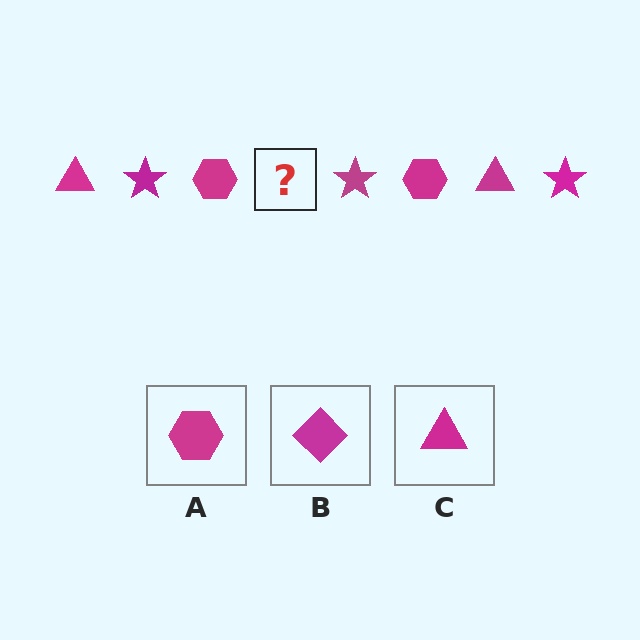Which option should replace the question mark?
Option C.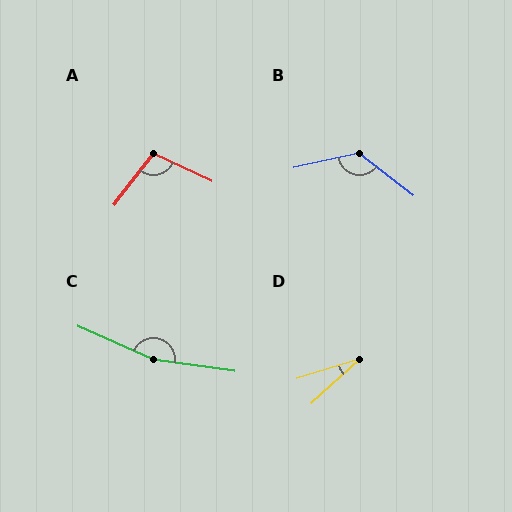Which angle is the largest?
C, at approximately 164 degrees.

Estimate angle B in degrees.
Approximately 130 degrees.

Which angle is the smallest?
D, at approximately 25 degrees.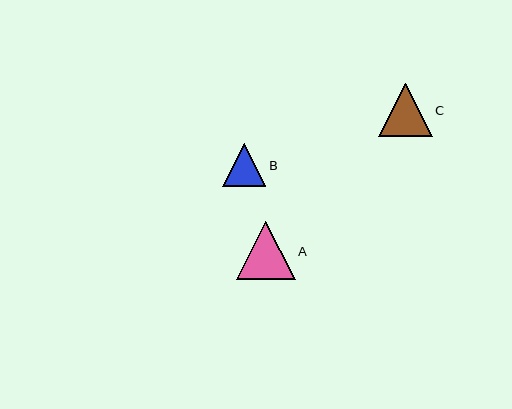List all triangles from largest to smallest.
From largest to smallest: A, C, B.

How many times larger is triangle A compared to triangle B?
Triangle A is approximately 1.4 times the size of triangle B.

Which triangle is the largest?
Triangle A is the largest with a size of approximately 59 pixels.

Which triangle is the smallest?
Triangle B is the smallest with a size of approximately 43 pixels.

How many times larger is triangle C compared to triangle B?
Triangle C is approximately 1.2 times the size of triangle B.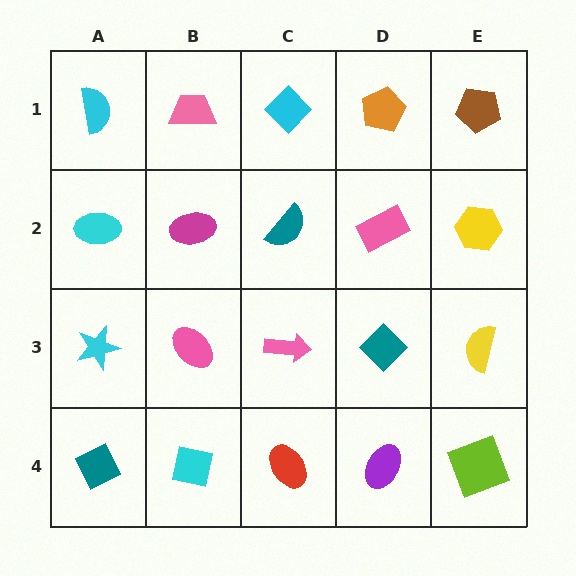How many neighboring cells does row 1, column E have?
2.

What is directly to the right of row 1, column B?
A cyan diamond.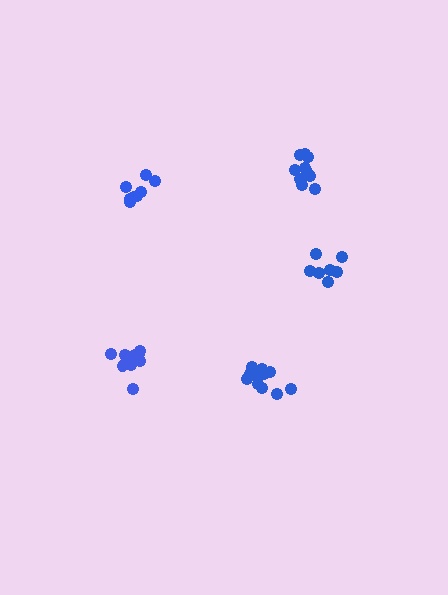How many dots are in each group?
Group 1: 7 dots, Group 2: 11 dots, Group 3: 8 dots, Group 4: 10 dots, Group 5: 9 dots (45 total).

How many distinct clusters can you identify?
There are 5 distinct clusters.